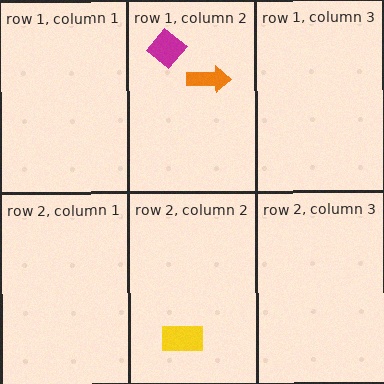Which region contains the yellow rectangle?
The row 2, column 2 region.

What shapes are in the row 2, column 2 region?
The yellow rectangle.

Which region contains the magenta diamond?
The row 1, column 2 region.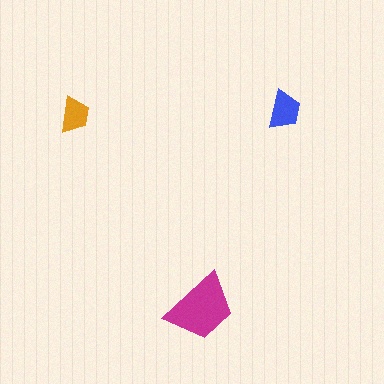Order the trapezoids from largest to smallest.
the magenta one, the blue one, the orange one.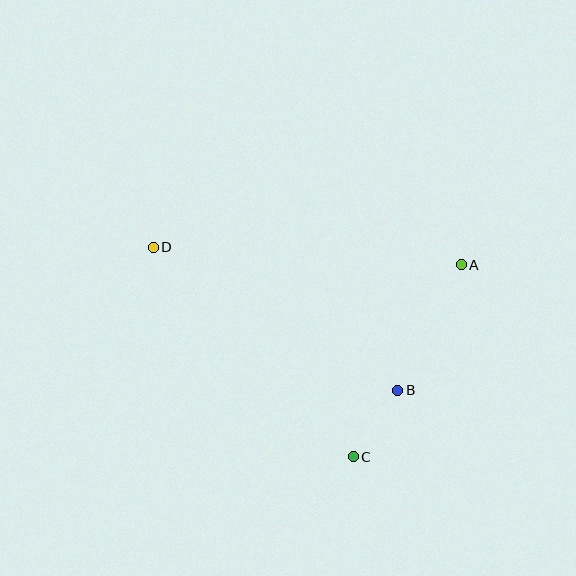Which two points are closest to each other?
Points B and C are closest to each other.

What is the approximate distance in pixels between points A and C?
The distance between A and C is approximately 220 pixels.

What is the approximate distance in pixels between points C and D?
The distance between C and D is approximately 289 pixels.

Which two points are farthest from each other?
Points A and D are farthest from each other.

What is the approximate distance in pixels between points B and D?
The distance between B and D is approximately 283 pixels.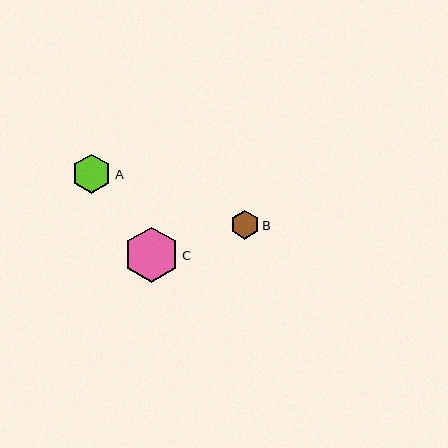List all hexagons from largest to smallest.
From largest to smallest: C, A, B.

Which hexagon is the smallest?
Hexagon B is the smallest with a size of approximately 29 pixels.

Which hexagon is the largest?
Hexagon C is the largest with a size of approximately 55 pixels.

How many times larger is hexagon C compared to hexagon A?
Hexagon C is approximately 1.4 times the size of hexagon A.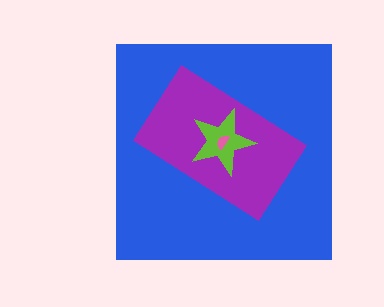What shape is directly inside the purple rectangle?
The lime star.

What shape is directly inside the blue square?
The purple rectangle.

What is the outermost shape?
The blue square.